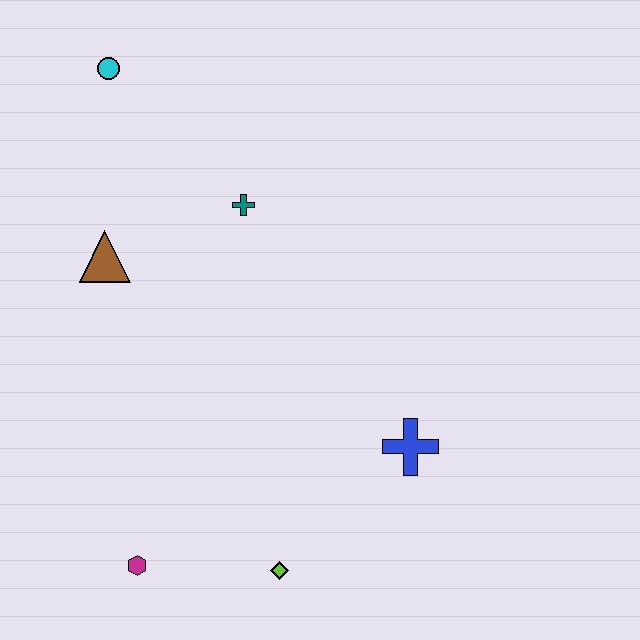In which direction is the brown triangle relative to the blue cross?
The brown triangle is to the left of the blue cross.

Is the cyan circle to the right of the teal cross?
No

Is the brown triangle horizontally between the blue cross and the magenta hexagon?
No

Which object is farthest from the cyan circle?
The lime diamond is farthest from the cyan circle.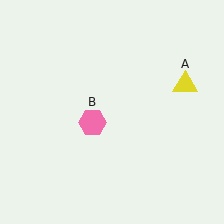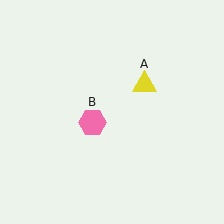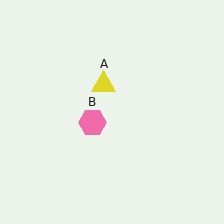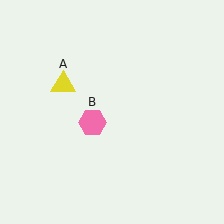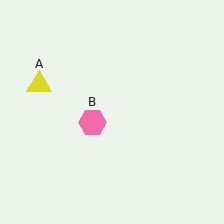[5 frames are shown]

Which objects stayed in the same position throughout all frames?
Pink hexagon (object B) remained stationary.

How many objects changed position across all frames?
1 object changed position: yellow triangle (object A).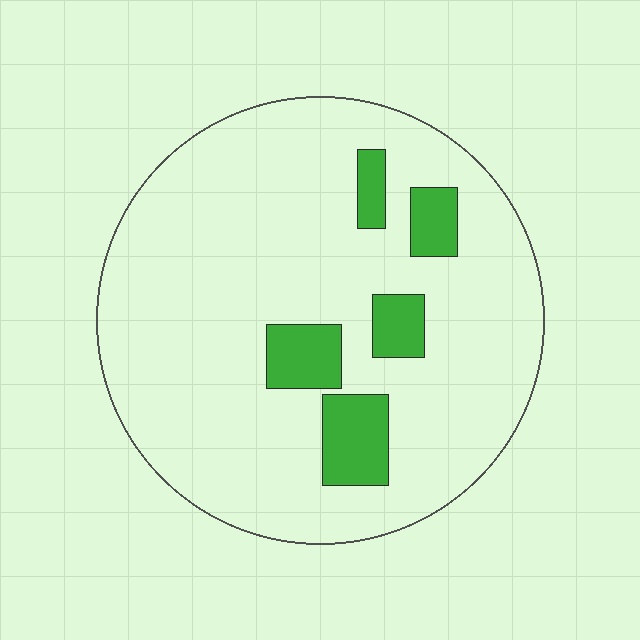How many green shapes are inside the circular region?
5.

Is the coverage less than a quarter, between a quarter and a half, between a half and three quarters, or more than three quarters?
Less than a quarter.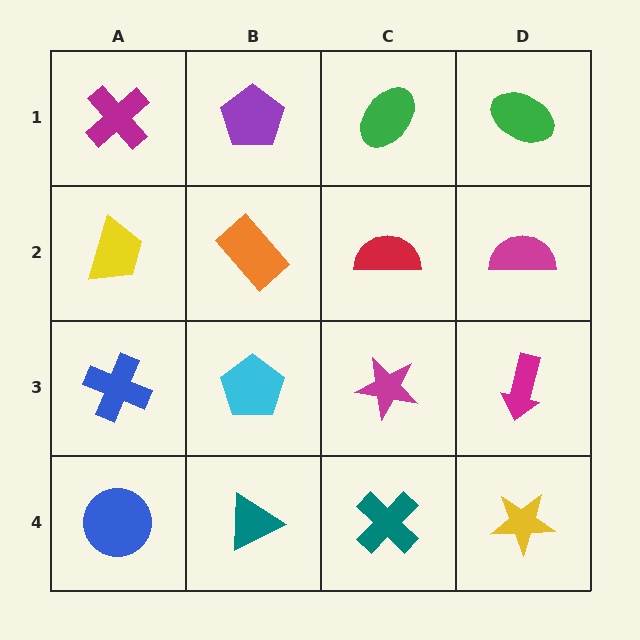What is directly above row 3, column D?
A magenta semicircle.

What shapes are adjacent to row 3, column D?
A magenta semicircle (row 2, column D), a yellow star (row 4, column D), a magenta star (row 3, column C).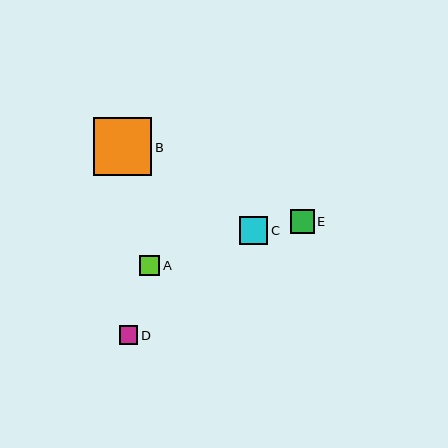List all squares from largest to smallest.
From largest to smallest: B, C, E, A, D.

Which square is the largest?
Square B is the largest with a size of approximately 58 pixels.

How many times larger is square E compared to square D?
Square E is approximately 1.3 times the size of square D.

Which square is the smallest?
Square D is the smallest with a size of approximately 19 pixels.